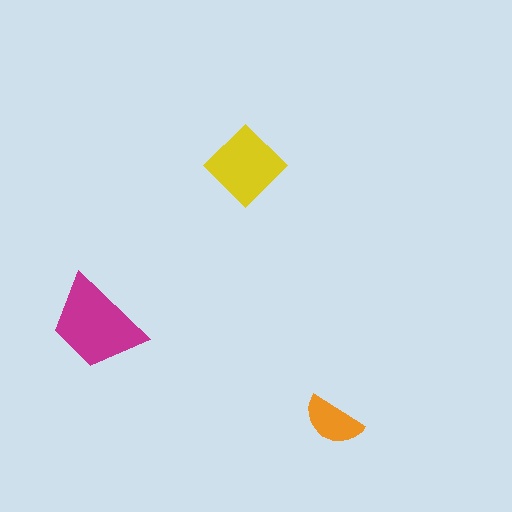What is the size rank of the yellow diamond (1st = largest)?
2nd.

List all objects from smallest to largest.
The orange semicircle, the yellow diamond, the magenta trapezoid.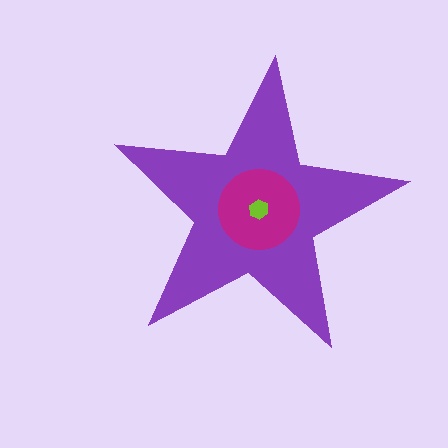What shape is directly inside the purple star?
The magenta circle.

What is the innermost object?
The lime hexagon.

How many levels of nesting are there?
3.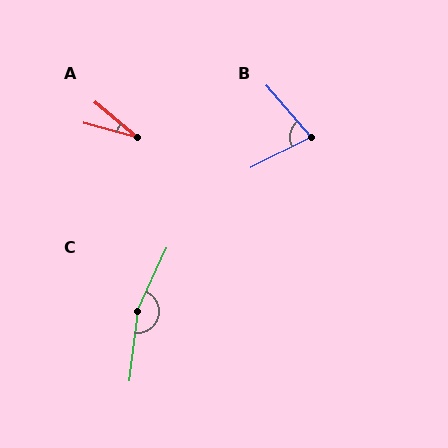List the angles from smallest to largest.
A (25°), B (76°), C (163°).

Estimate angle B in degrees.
Approximately 76 degrees.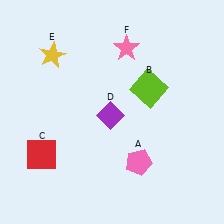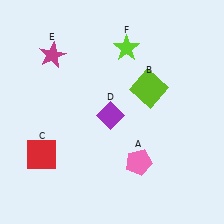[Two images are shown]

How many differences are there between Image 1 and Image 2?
There are 2 differences between the two images.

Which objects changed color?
E changed from yellow to magenta. F changed from pink to lime.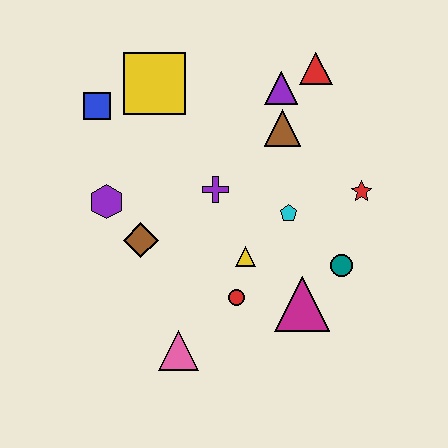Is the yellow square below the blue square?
No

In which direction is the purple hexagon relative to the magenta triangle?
The purple hexagon is to the left of the magenta triangle.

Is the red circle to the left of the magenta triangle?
Yes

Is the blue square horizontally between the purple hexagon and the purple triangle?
No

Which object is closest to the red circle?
The yellow triangle is closest to the red circle.